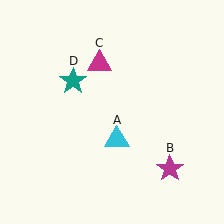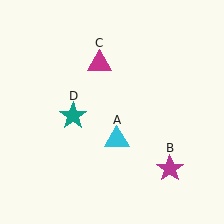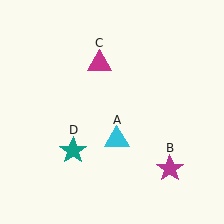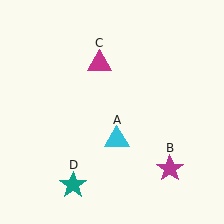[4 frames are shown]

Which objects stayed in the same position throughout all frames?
Cyan triangle (object A) and magenta star (object B) and magenta triangle (object C) remained stationary.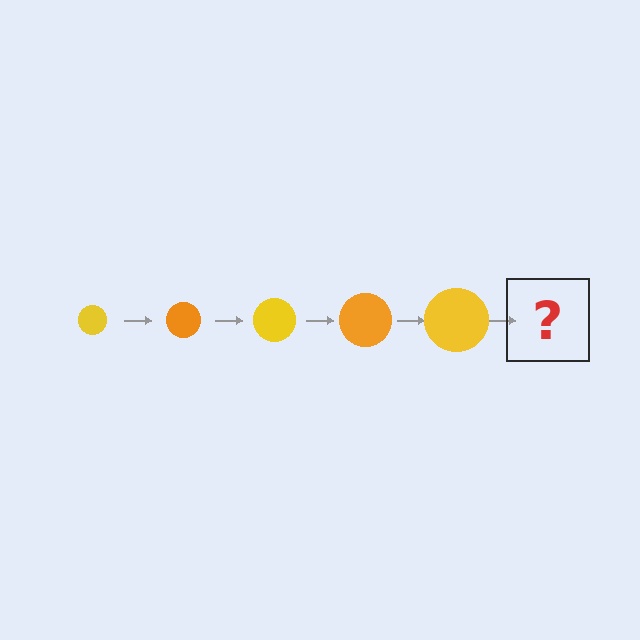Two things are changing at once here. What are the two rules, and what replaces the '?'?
The two rules are that the circle grows larger each step and the color cycles through yellow and orange. The '?' should be an orange circle, larger than the previous one.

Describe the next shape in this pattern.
It should be an orange circle, larger than the previous one.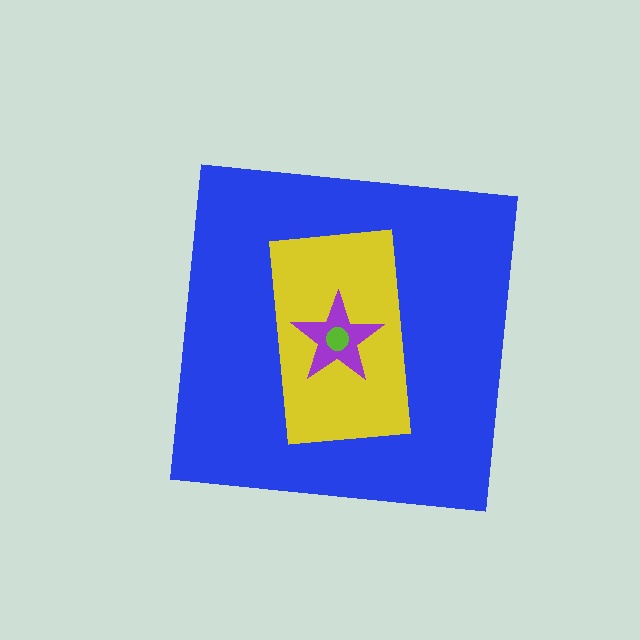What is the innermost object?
The lime circle.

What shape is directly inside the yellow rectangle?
The purple star.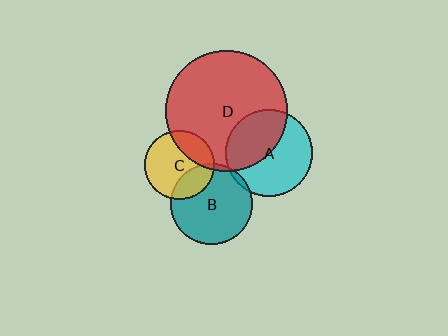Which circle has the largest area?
Circle D (red).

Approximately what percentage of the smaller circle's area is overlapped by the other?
Approximately 5%.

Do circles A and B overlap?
Yes.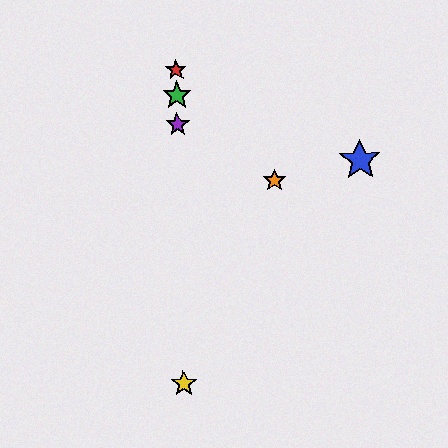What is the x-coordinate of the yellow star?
The yellow star is at x≈184.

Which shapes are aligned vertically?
The red star, the green star, the yellow star, the purple star are aligned vertically.